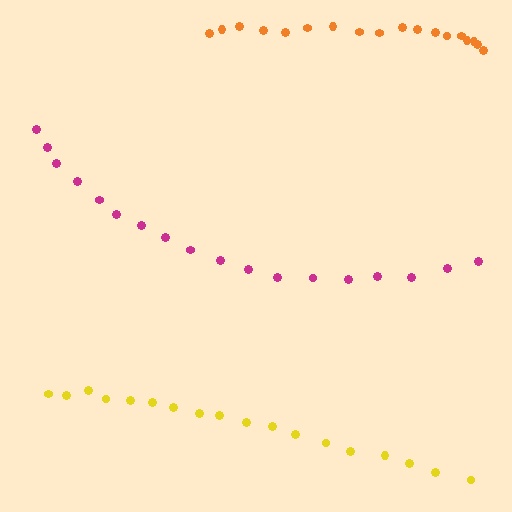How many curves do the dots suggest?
There are 3 distinct paths.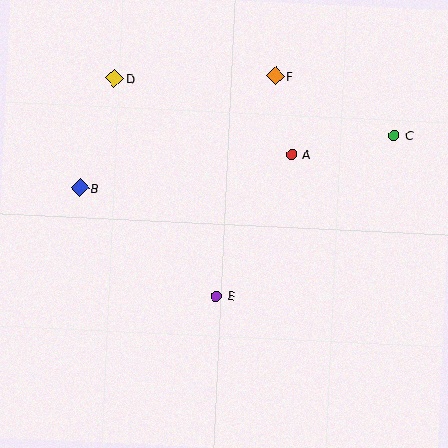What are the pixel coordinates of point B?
Point B is at (80, 188).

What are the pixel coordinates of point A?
Point A is at (292, 154).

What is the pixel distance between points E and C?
The distance between E and C is 240 pixels.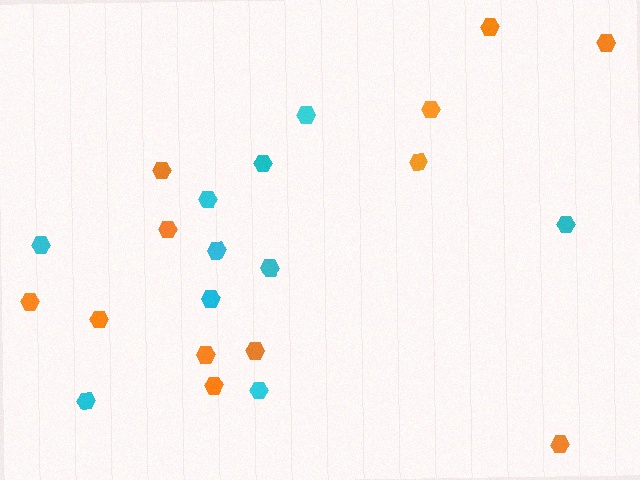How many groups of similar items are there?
There are 2 groups: one group of orange hexagons (12) and one group of cyan hexagons (10).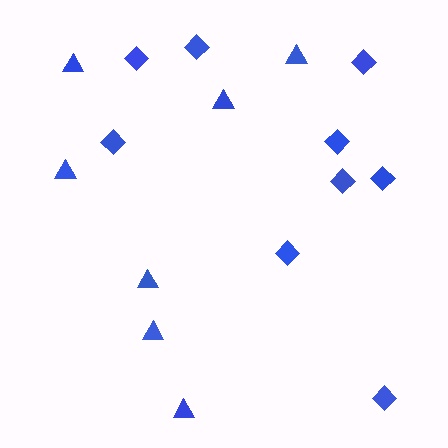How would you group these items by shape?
There are 2 groups: one group of triangles (7) and one group of diamonds (9).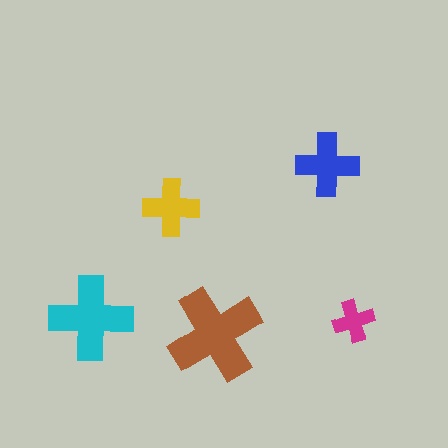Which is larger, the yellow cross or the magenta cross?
The yellow one.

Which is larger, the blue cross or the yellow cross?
The blue one.